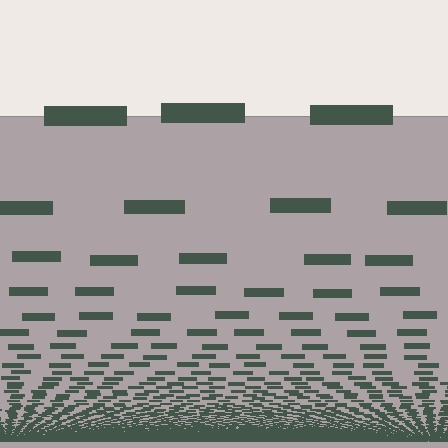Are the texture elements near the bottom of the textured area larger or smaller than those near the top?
Smaller. The gradient is inverted — elements near the bottom are smaller and denser.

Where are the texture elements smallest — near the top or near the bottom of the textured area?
Near the bottom.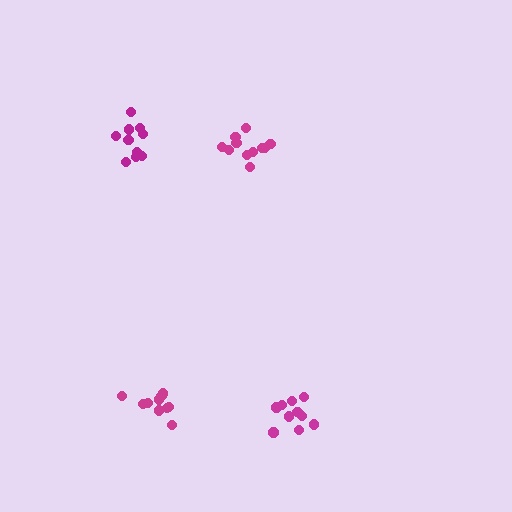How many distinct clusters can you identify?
There are 4 distinct clusters.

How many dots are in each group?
Group 1: 10 dots, Group 2: 11 dots, Group 3: 10 dots, Group 4: 11 dots (42 total).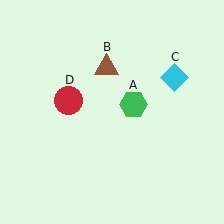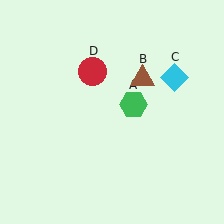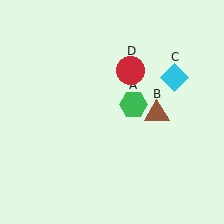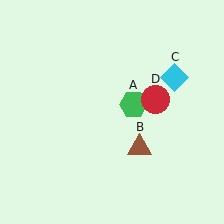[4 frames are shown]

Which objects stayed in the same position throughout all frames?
Green hexagon (object A) and cyan diamond (object C) remained stationary.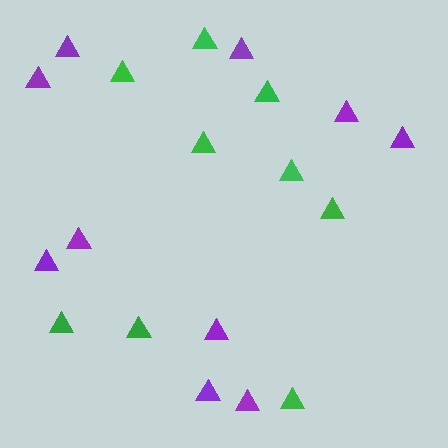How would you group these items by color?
There are 2 groups: one group of green triangles (9) and one group of purple triangles (10).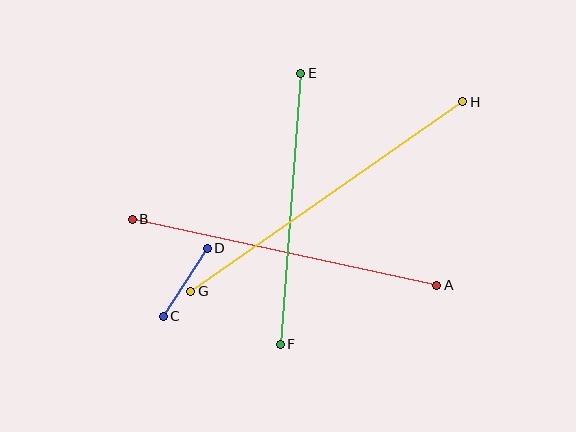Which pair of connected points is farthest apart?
Points G and H are farthest apart.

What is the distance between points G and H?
The distance is approximately 331 pixels.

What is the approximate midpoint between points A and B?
The midpoint is at approximately (285, 252) pixels.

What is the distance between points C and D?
The distance is approximately 81 pixels.